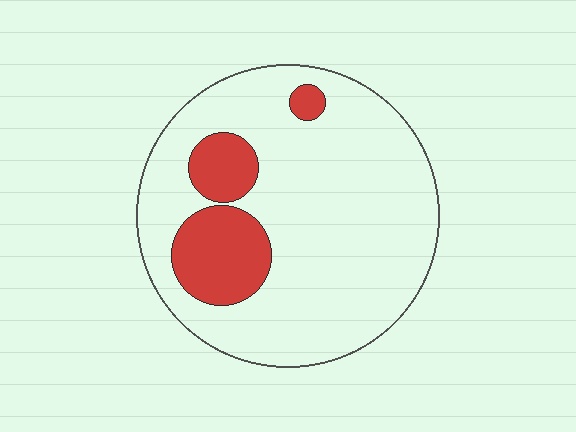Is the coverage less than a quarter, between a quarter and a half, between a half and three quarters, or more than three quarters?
Less than a quarter.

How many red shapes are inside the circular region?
3.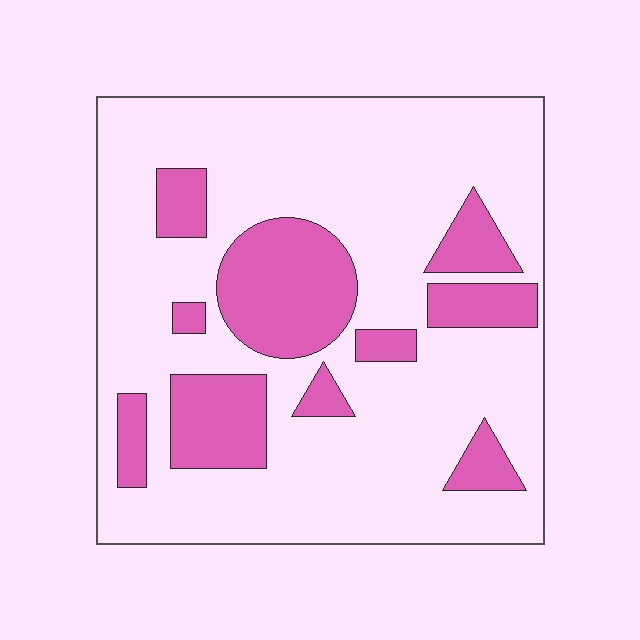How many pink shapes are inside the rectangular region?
10.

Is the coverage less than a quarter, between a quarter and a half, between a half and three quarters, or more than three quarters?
Less than a quarter.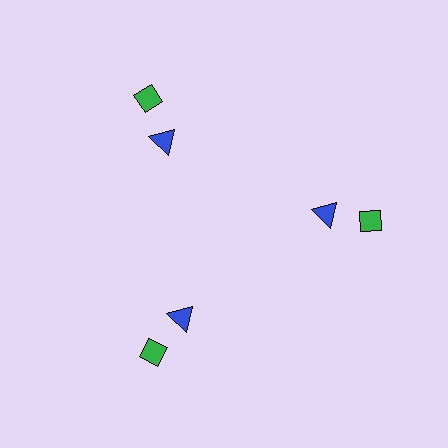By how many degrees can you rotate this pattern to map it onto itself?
The pattern maps onto itself every 120 degrees of rotation.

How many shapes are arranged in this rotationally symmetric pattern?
There are 6 shapes, arranged in 3 groups of 2.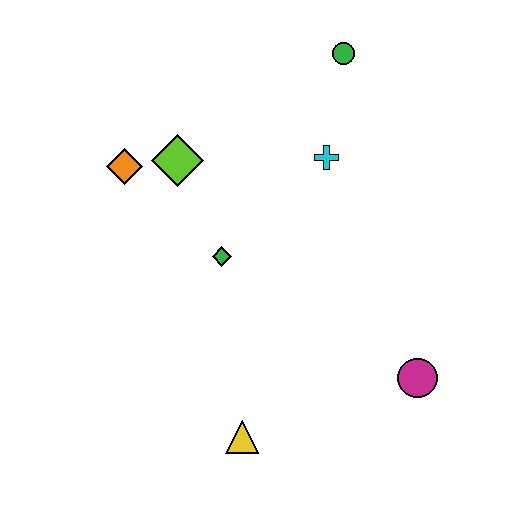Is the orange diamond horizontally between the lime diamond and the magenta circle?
No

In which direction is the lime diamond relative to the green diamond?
The lime diamond is above the green diamond.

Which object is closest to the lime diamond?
The orange diamond is closest to the lime diamond.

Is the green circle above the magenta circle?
Yes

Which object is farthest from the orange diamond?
The magenta circle is farthest from the orange diamond.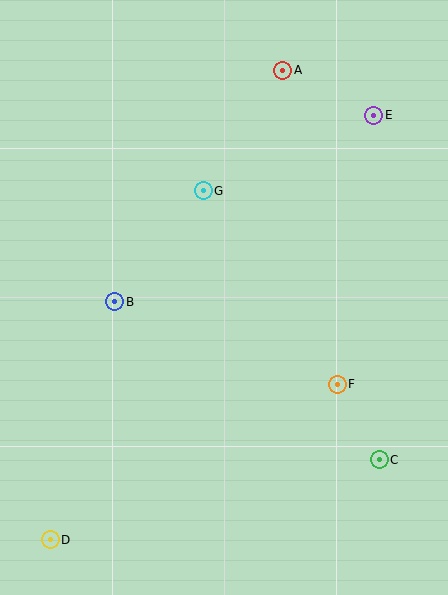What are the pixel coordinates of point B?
Point B is at (115, 302).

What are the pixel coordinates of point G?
Point G is at (203, 191).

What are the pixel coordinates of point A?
Point A is at (283, 70).